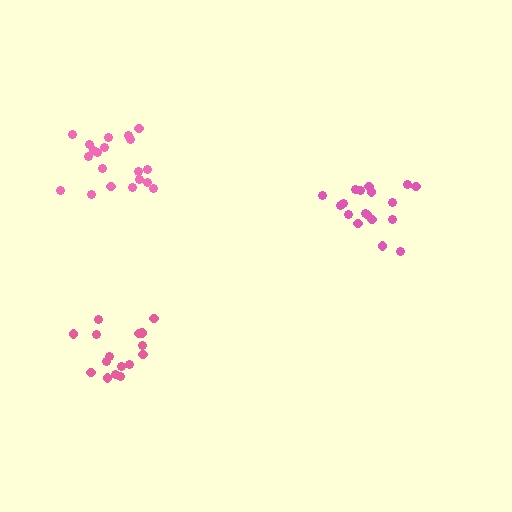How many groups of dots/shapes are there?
There are 3 groups.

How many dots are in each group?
Group 1: 16 dots, Group 2: 20 dots, Group 3: 18 dots (54 total).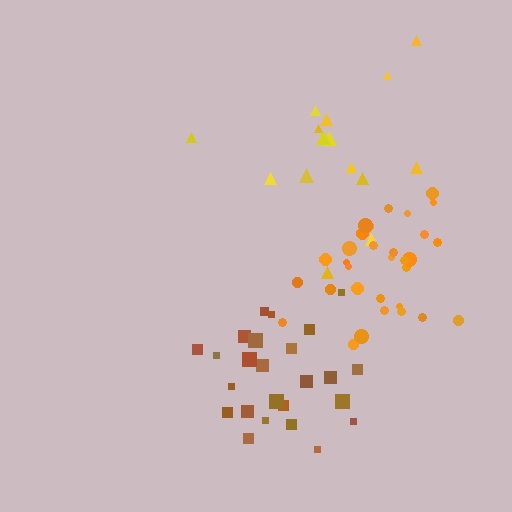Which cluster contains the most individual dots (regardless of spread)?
Orange (31).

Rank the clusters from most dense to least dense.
orange, brown, yellow.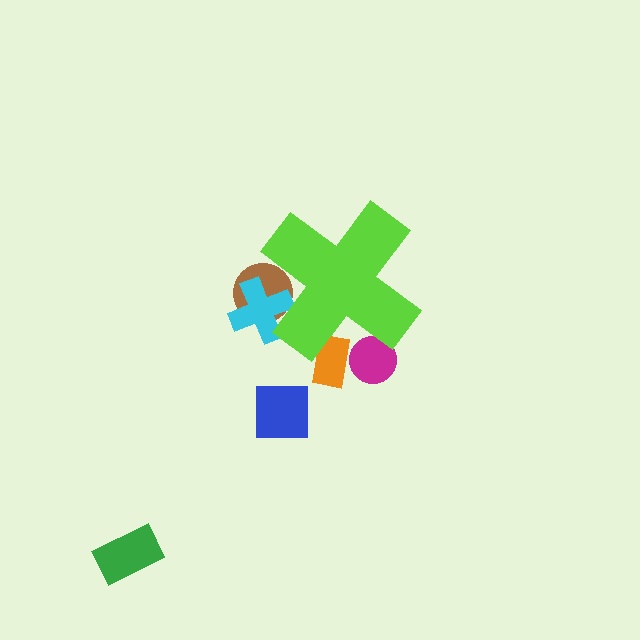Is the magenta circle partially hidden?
Yes, the magenta circle is partially hidden behind the lime cross.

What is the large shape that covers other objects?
A lime cross.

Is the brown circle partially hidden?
Yes, the brown circle is partially hidden behind the lime cross.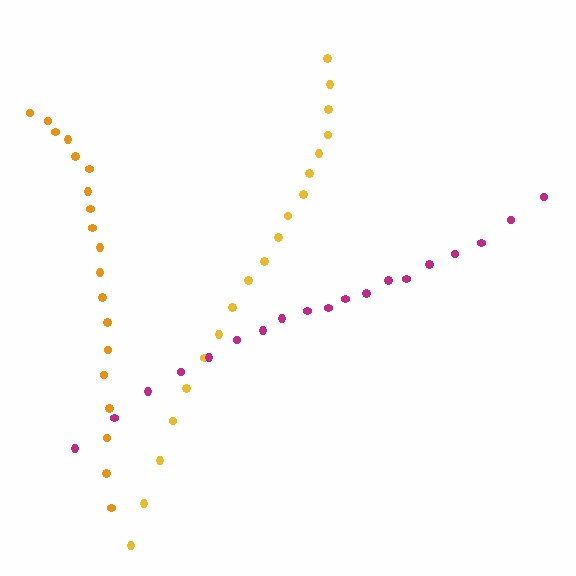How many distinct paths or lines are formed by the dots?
There are 3 distinct paths.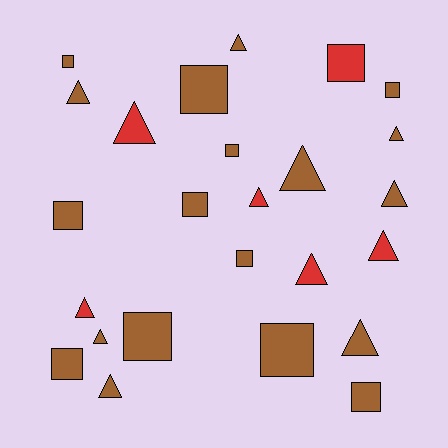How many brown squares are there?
There are 11 brown squares.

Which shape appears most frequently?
Triangle, with 13 objects.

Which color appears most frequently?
Brown, with 19 objects.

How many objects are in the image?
There are 25 objects.